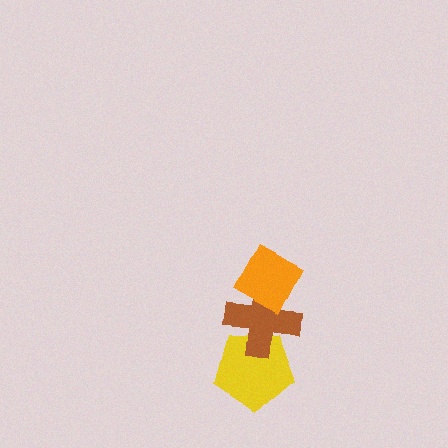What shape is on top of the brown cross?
The orange diamond is on top of the brown cross.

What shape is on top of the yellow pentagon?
The brown cross is on top of the yellow pentagon.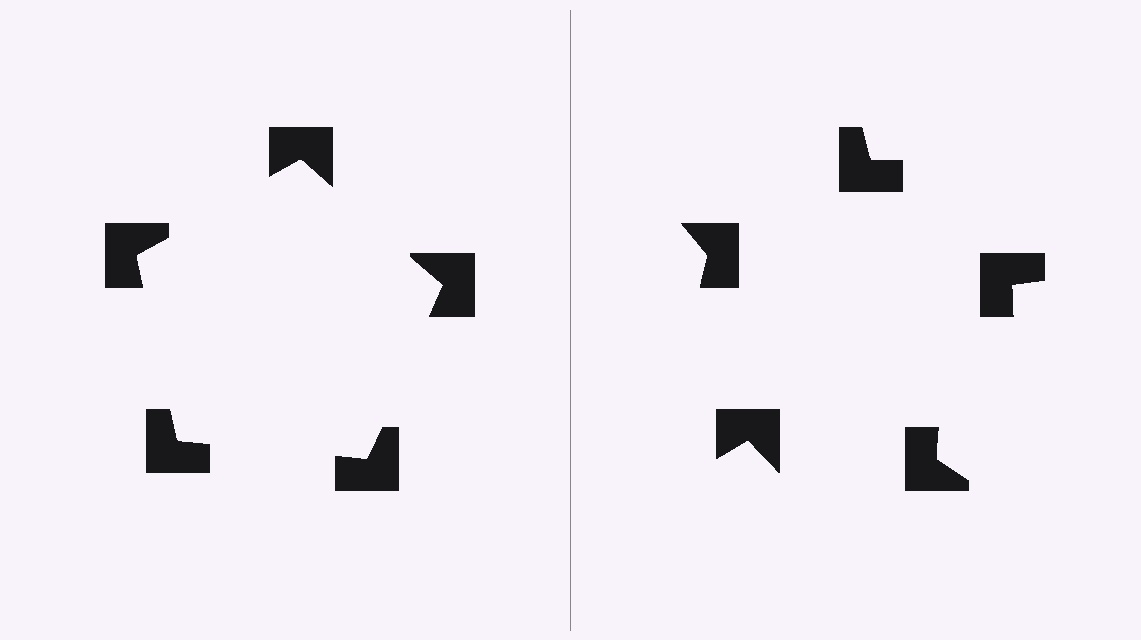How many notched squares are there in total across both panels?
10 — 5 on each side.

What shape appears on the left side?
An illusory pentagon.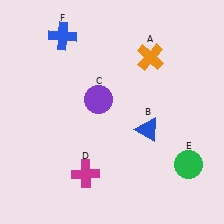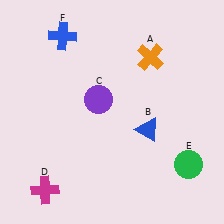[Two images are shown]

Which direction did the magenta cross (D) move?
The magenta cross (D) moved left.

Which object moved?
The magenta cross (D) moved left.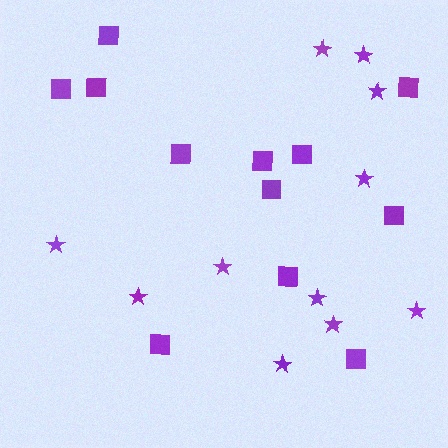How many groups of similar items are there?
There are 2 groups: one group of squares (12) and one group of stars (11).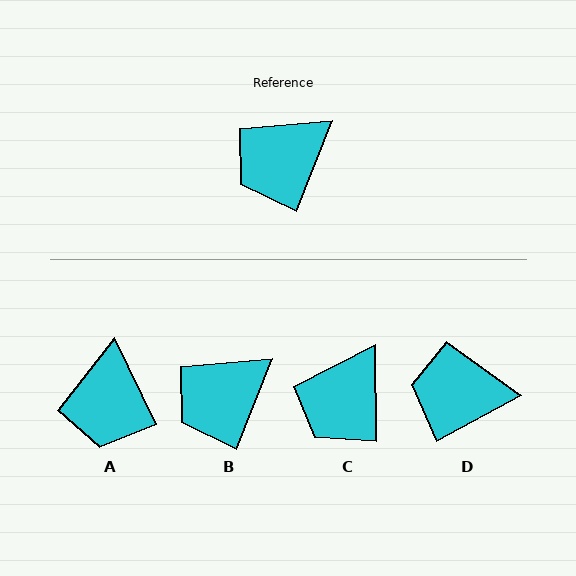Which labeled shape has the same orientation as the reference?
B.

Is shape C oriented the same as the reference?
No, it is off by about 22 degrees.